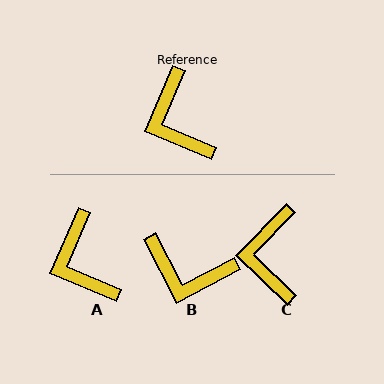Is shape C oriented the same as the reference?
No, it is off by about 21 degrees.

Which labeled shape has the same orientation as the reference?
A.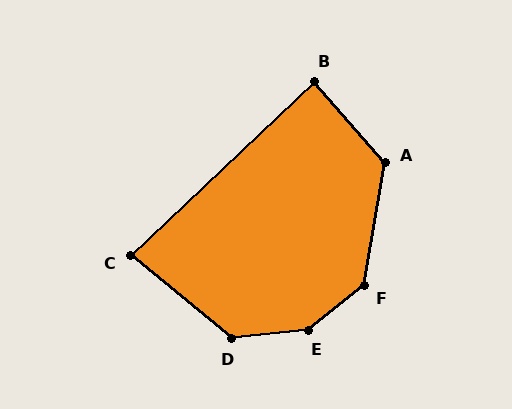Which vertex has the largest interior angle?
E, at approximately 148 degrees.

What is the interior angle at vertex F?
Approximately 137 degrees (obtuse).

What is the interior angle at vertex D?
Approximately 135 degrees (obtuse).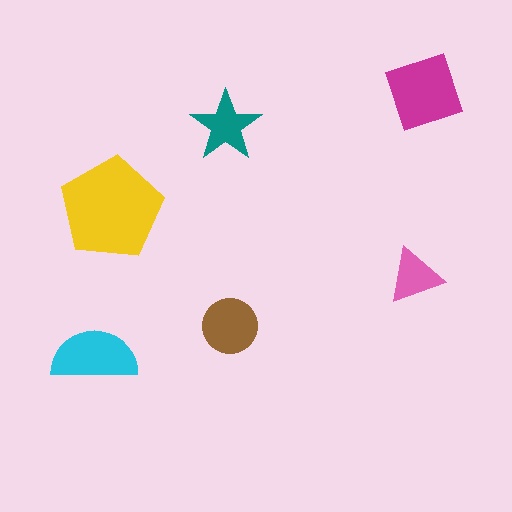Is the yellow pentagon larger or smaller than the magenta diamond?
Larger.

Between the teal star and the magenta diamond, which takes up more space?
The magenta diamond.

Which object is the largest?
The yellow pentagon.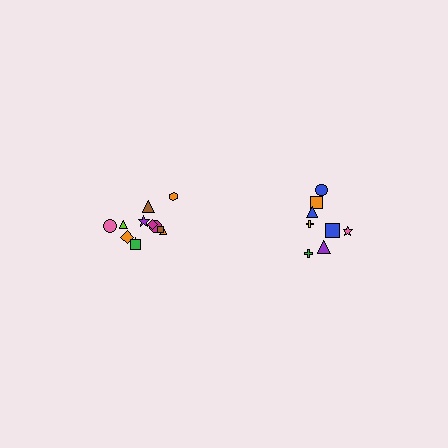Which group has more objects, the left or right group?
The left group.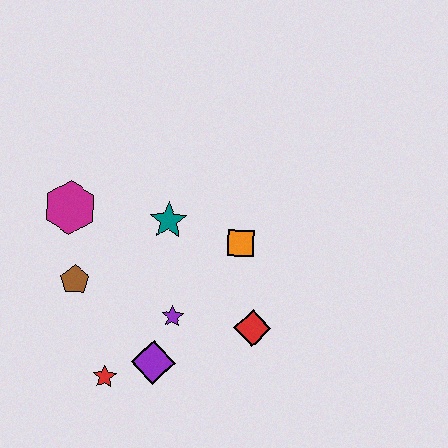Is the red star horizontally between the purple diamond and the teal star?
No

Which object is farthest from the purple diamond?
The magenta hexagon is farthest from the purple diamond.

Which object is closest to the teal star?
The orange square is closest to the teal star.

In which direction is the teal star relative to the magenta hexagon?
The teal star is to the right of the magenta hexagon.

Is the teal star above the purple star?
Yes